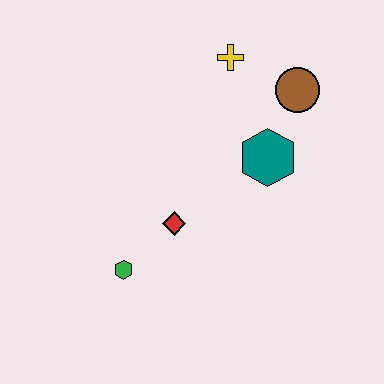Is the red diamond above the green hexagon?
Yes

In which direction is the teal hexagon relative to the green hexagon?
The teal hexagon is to the right of the green hexagon.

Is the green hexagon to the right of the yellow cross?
No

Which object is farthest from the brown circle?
The green hexagon is farthest from the brown circle.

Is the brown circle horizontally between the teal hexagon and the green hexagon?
No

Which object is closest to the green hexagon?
The red diamond is closest to the green hexagon.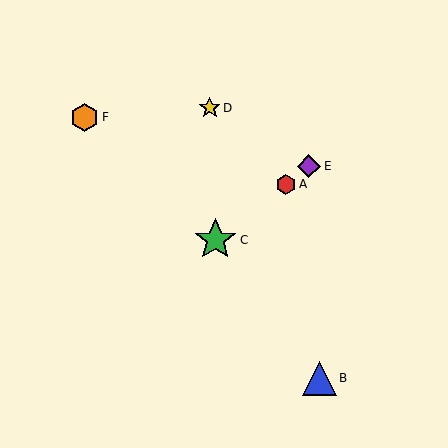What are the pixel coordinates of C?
Object C is at (215, 240).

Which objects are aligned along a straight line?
Objects A, C, E are aligned along a straight line.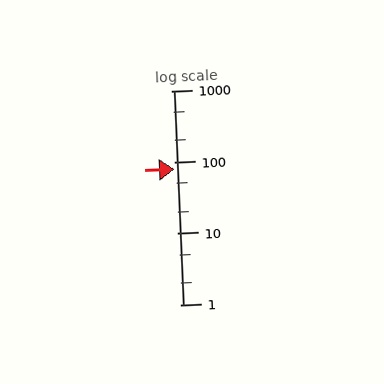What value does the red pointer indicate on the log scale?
The pointer indicates approximately 79.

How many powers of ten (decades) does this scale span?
The scale spans 3 decades, from 1 to 1000.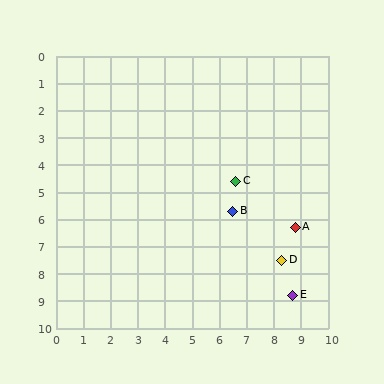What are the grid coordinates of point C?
Point C is at approximately (6.6, 4.6).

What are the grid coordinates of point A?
Point A is at approximately (8.8, 6.3).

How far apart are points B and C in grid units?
Points B and C are about 1.1 grid units apart.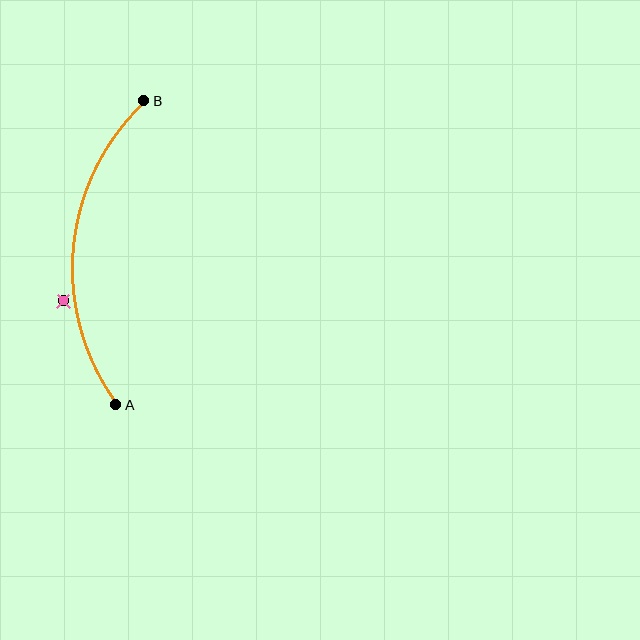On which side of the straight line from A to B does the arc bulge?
The arc bulges to the left of the straight line connecting A and B.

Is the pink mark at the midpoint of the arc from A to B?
No — the pink mark does not lie on the arc at all. It sits slightly outside the curve.